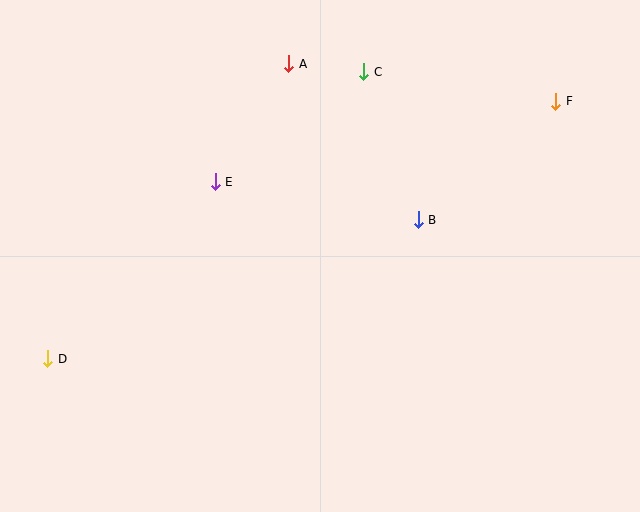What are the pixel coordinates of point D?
Point D is at (48, 359).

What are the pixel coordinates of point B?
Point B is at (418, 220).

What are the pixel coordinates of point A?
Point A is at (289, 64).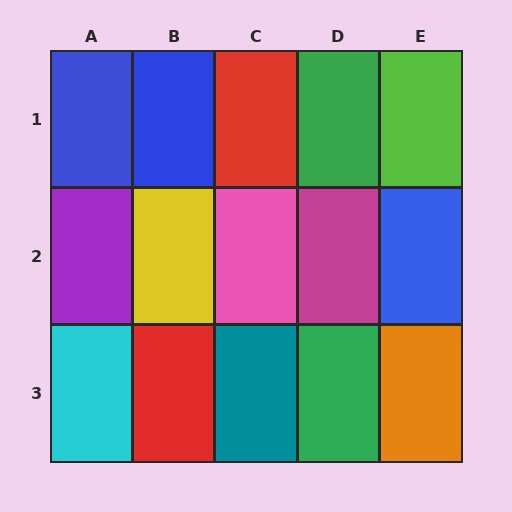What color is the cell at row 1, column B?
Blue.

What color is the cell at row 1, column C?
Red.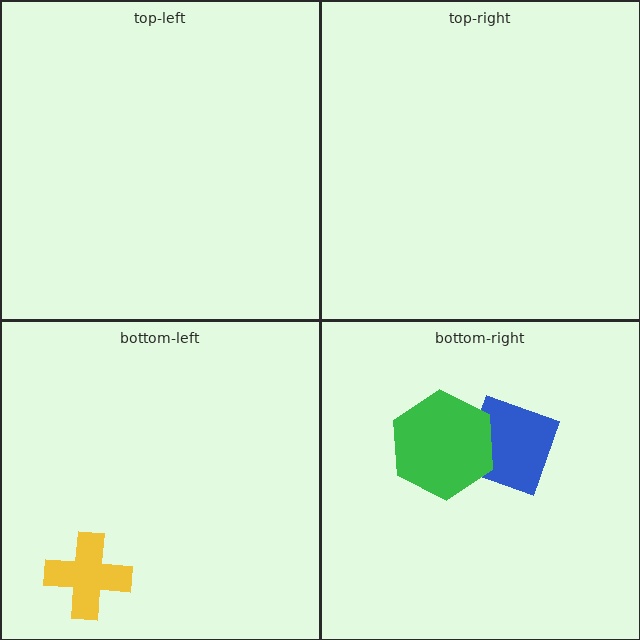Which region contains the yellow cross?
The bottom-left region.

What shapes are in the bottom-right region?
The blue square, the green hexagon.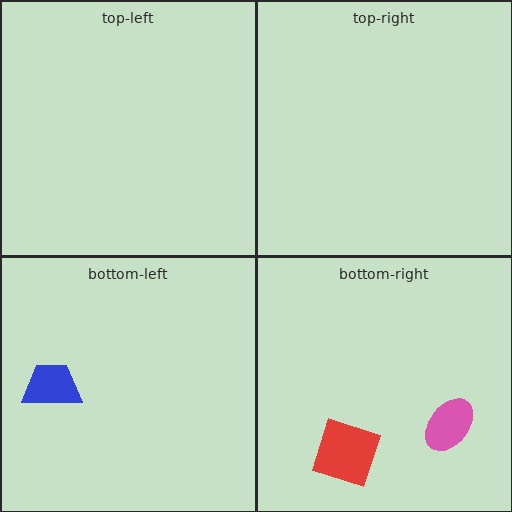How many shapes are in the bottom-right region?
2.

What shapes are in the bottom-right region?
The pink ellipse, the red square.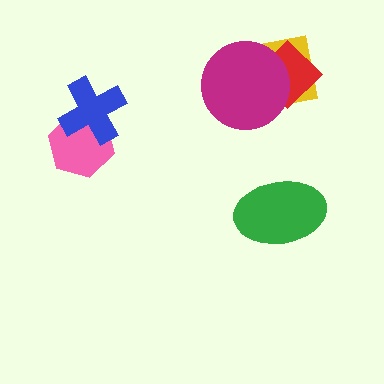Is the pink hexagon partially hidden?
Yes, it is partially covered by another shape.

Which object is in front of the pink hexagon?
The blue cross is in front of the pink hexagon.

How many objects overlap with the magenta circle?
2 objects overlap with the magenta circle.